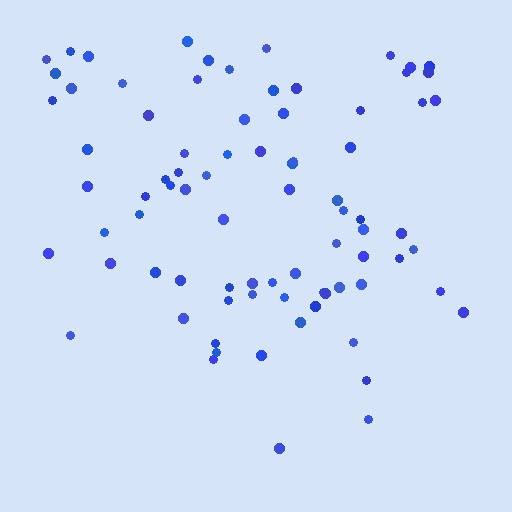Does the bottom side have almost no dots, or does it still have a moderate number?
Still a moderate number, just noticeably fewer than the top.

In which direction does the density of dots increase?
From bottom to top, with the top side densest.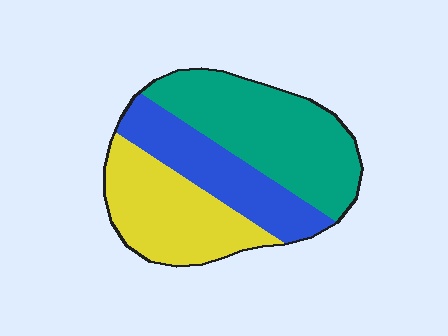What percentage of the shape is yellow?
Yellow takes up between a sixth and a third of the shape.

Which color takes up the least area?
Blue, at roughly 25%.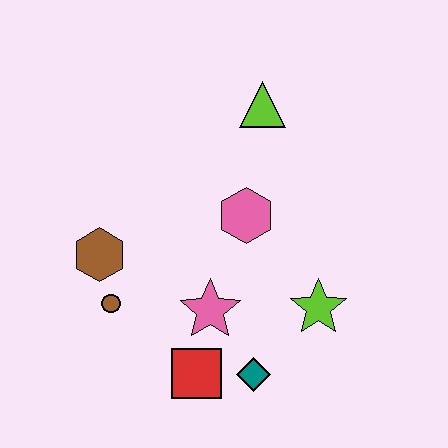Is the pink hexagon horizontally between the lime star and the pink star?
Yes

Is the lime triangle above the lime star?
Yes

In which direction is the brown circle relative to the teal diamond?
The brown circle is to the left of the teal diamond.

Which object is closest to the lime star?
The teal diamond is closest to the lime star.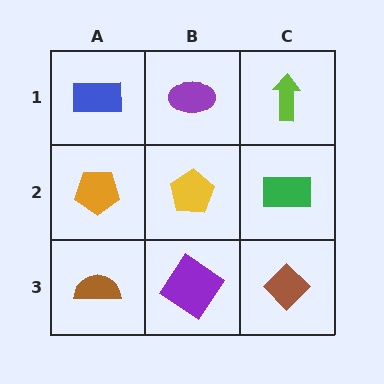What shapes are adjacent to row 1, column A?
An orange pentagon (row 2, column A), a purple ellipse (row 1, column B).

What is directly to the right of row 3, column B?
A brown diamond.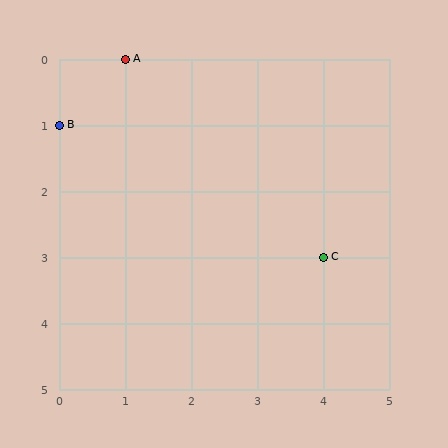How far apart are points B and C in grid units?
Points B and C are 4 columns and 2 rows apart (about 4.5 grid units diagonally).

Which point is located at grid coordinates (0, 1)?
Point B is at (0, 1).